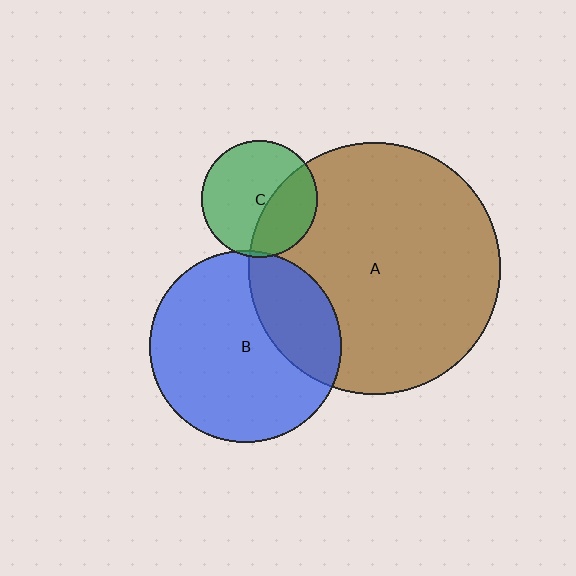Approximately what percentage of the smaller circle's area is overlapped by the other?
Approximately 25%.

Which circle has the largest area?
Circle A (brown).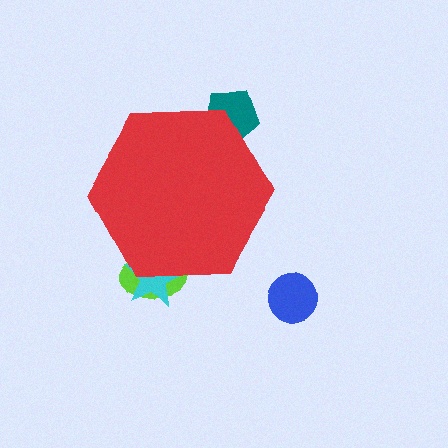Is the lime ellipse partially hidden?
Yes, the lime ellipse is partially hidden behind the red hexagon.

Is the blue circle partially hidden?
No, the blue circle is fully visible.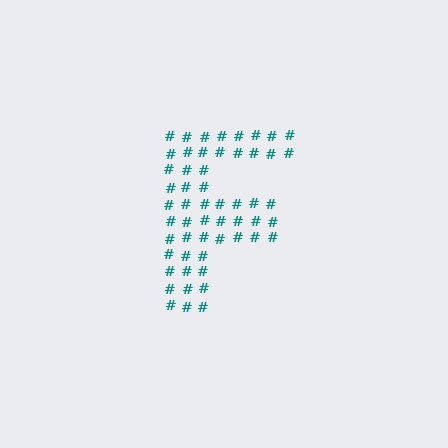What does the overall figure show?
The overall figure shows the letter F.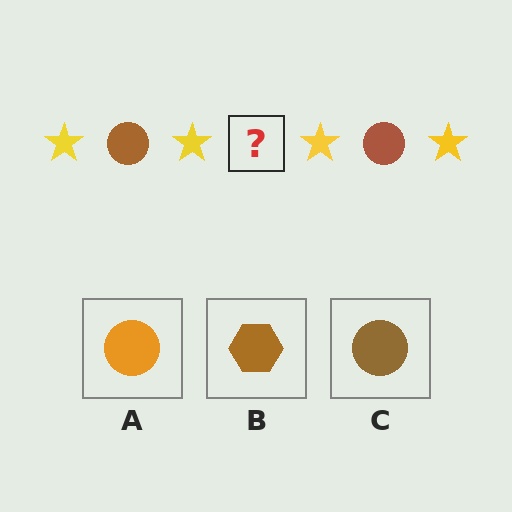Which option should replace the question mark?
Option C.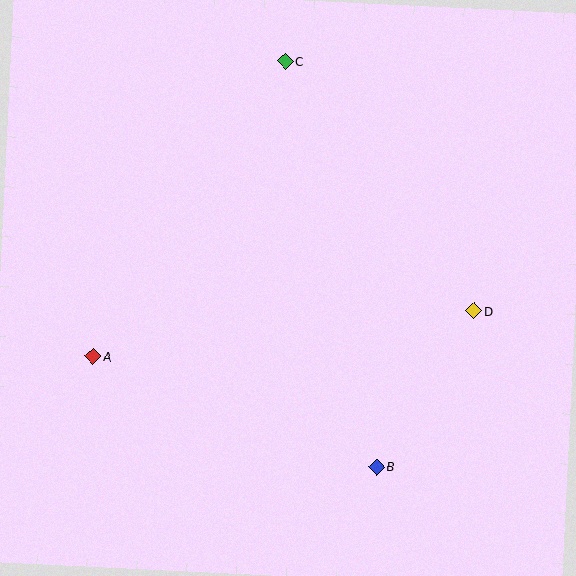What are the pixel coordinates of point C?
Point C is at (285, 62).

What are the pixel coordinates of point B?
Point B is at (377, 467).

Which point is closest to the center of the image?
Point D at (474, 311) is closest to the center.